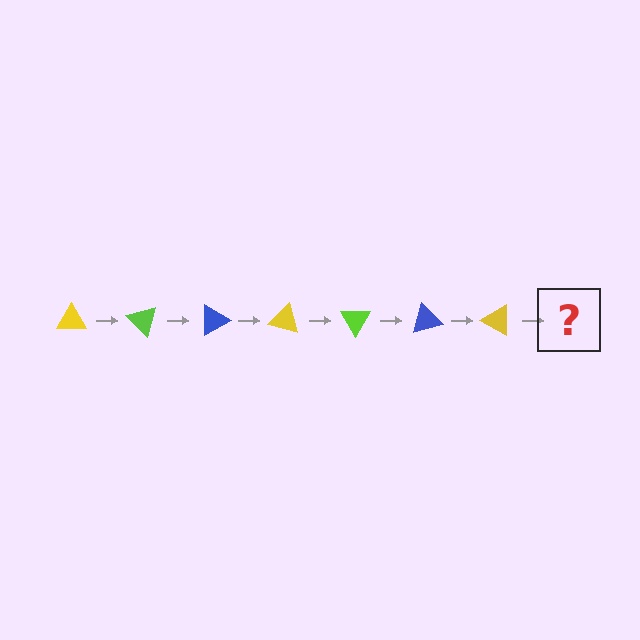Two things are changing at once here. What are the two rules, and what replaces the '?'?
The two rules are that it rotates 45 degrees each step and the color cycles through yellow, lime, and blue. The '?' should be a lime triangle, rotated 315 degrees from the start.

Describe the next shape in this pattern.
It should be a lime triangle, rotated 315 degrees from the start.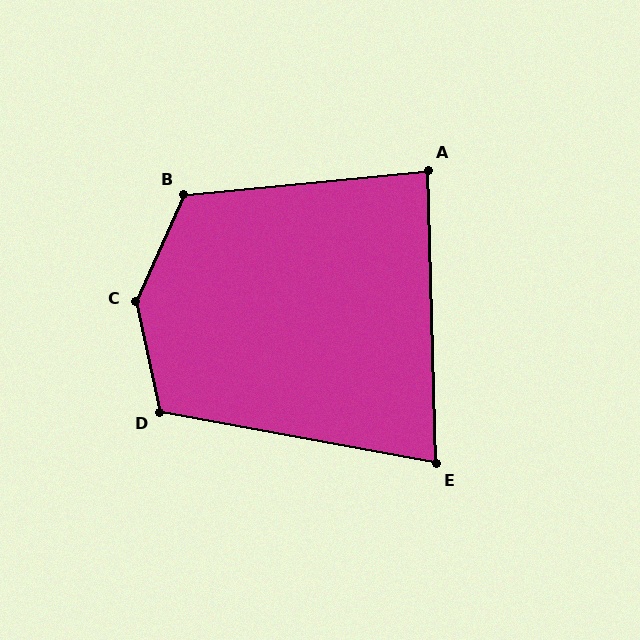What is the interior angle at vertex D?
Approximately 113 degrees (obtuse).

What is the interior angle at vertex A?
Approximately 86 degrees (approximately right).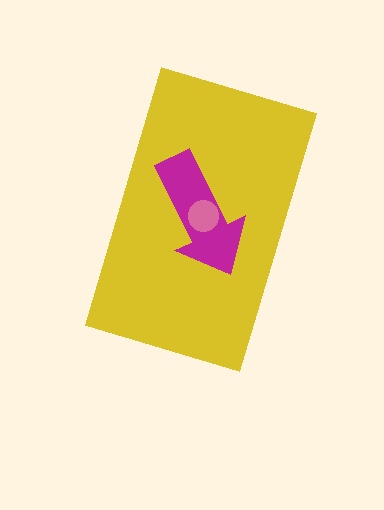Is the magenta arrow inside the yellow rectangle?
Yes.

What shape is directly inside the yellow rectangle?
The magenta arrow.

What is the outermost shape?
The yellow rectangle.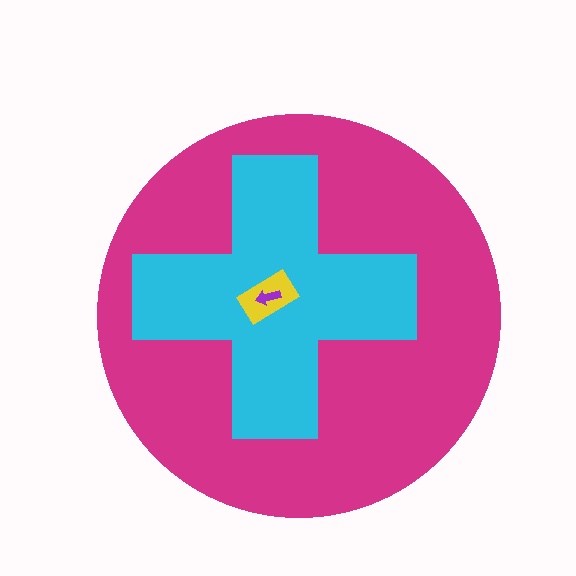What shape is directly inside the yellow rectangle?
The purple arrow.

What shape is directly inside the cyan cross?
The yellow rectangle.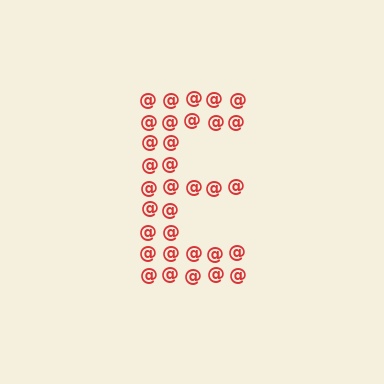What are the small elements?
The small elements are at signs.